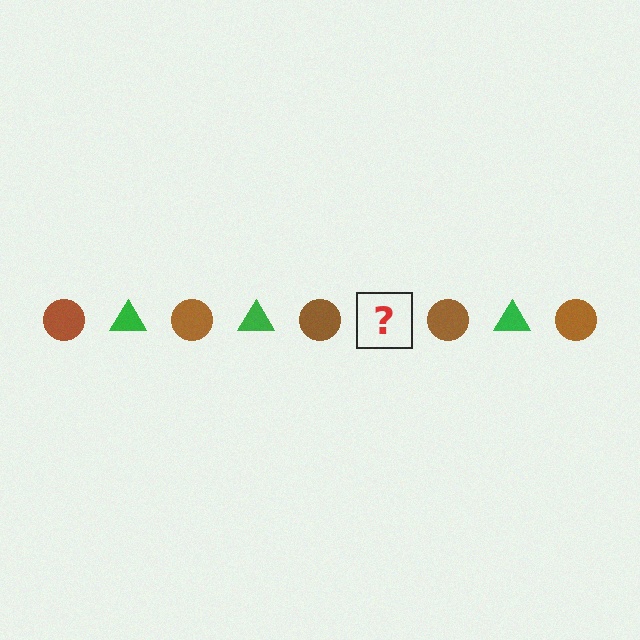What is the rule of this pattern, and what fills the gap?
The rule is that the pattern alternates between brown circle and green triangle. The gap should be filled with a green triangle.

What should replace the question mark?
The question mark should be replaced with a green triangle.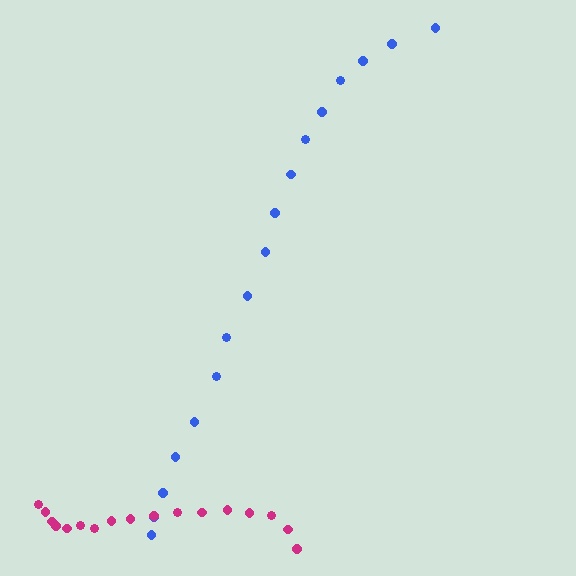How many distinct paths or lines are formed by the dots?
There are 2 distinct paths.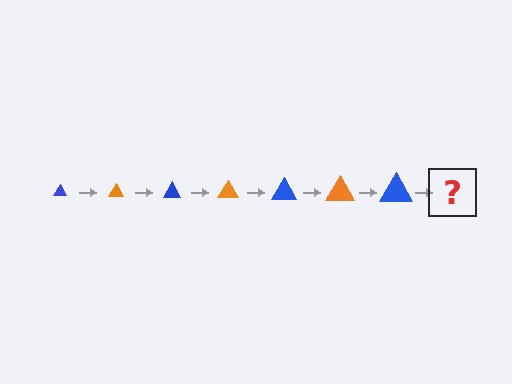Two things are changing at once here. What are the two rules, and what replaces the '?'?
The two rules are that the triangle grows larger each step and the color cycles through blue and orange. The '?' should be an orange triangle, larger than the previous one.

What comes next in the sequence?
The next element should be an orange triangle, larger than the previous one.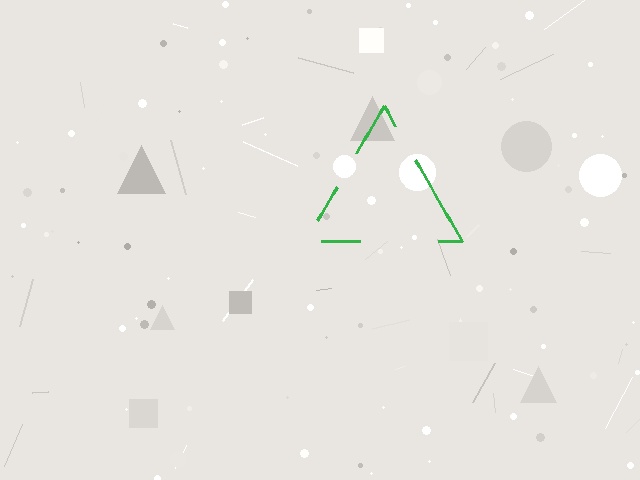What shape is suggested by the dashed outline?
The dashed outline suggests a triangle.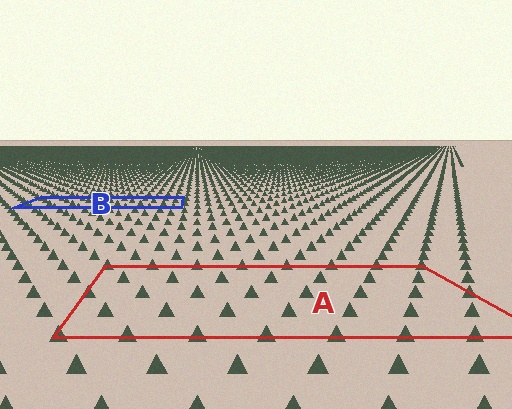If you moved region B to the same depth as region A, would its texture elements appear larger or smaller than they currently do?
They would appear larger. At a closer depth, the same texture elements are projected at a bigger on-screen size.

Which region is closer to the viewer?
Region A is closer. The texture elements there are larger and more spread out.